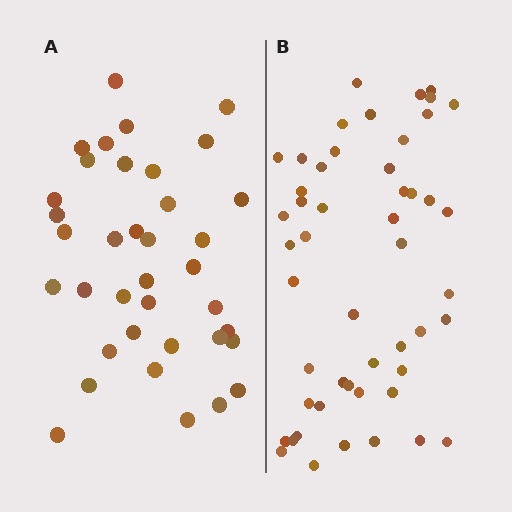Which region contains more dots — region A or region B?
Region B (the right region) has more dots.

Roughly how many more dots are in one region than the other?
Region B has approximately 15 more dots than region A.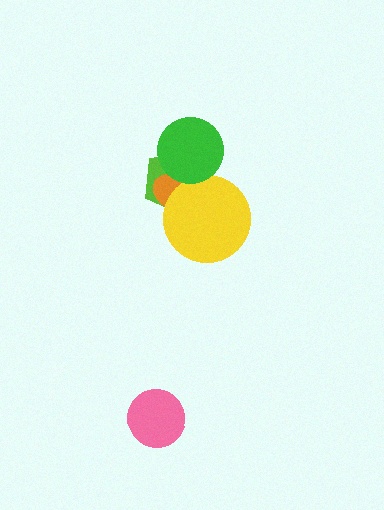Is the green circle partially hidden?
No, no other shape covers it.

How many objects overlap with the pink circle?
0 objects overlap with the pink circle.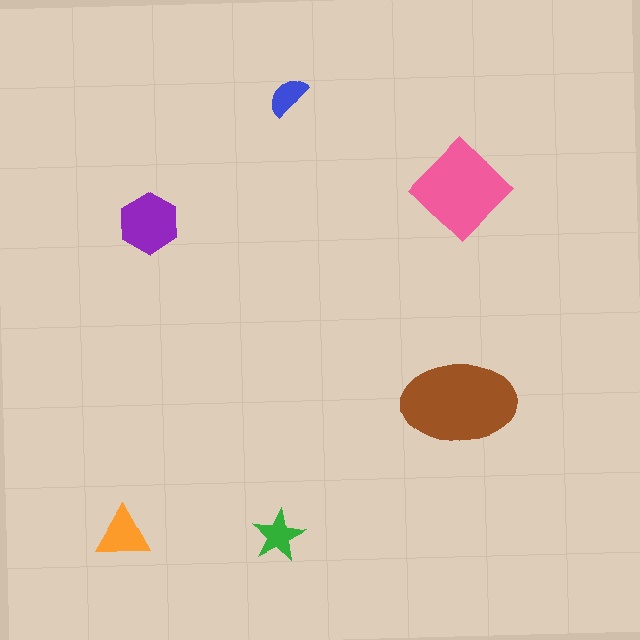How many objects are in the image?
There are 6 objects in the image.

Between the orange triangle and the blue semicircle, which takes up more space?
The orange triangle.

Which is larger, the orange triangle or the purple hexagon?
The purple hexagon.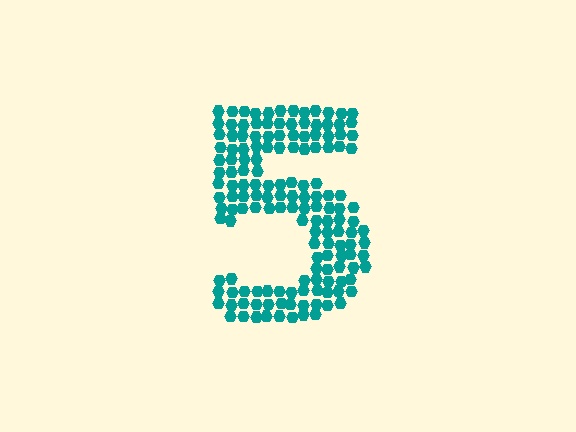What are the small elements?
The small elements are hexagons.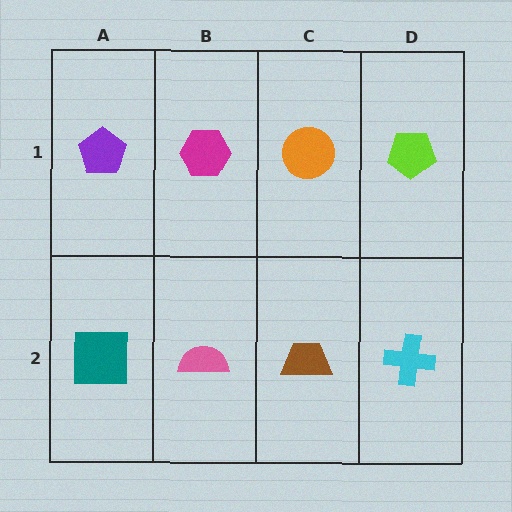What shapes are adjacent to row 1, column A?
A teal square (row 2, column A), a magenta hexagon (row 1, column B).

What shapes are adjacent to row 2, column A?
A purple pentagon (row 1, column A), a pink semicircle (row 2, column B).